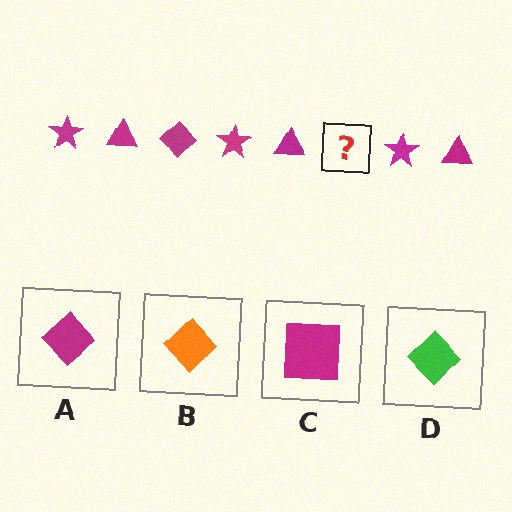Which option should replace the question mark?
Option A.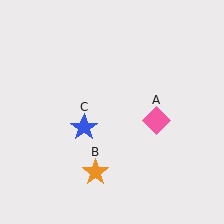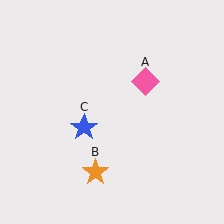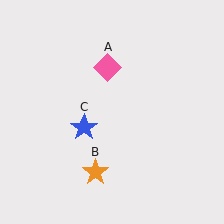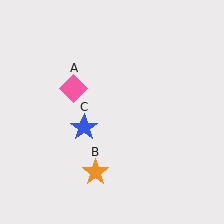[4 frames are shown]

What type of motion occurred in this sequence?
The pink diamond (object A) rotated counterclockwise around the center of the scene.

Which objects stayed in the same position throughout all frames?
Orange star (object B) and blue star (object C) remained stationary.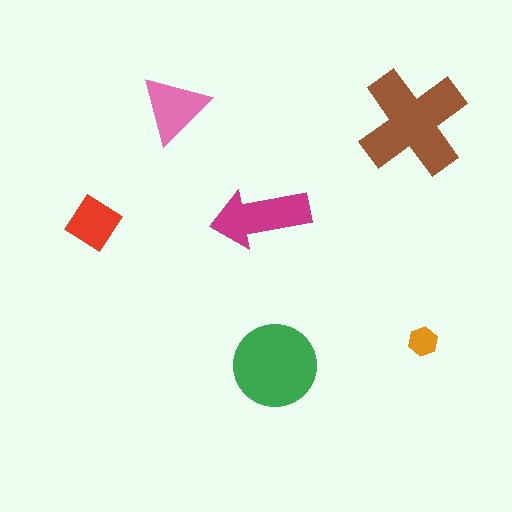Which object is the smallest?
The orange hexagon.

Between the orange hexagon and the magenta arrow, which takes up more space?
The magenta arrow.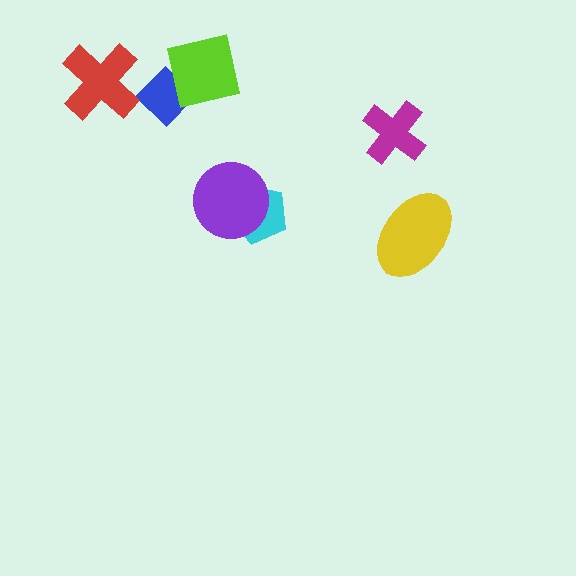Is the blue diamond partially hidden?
Yes, it is partially covered by another shape.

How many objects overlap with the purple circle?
1 object overlaps with the purple circle.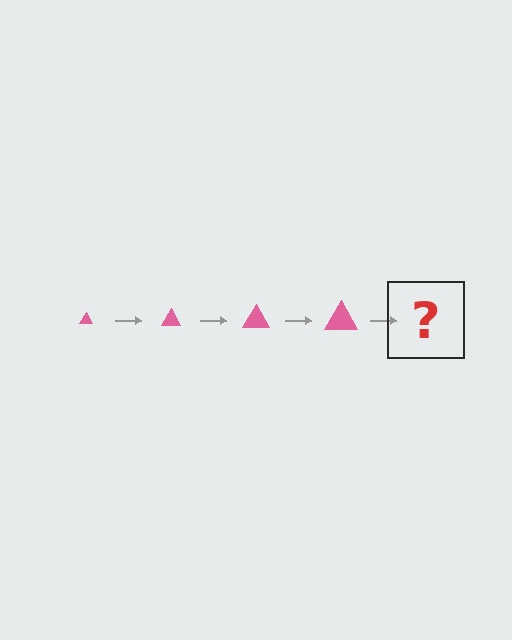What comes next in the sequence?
The next element should be a pink triangle, larger than the previous one.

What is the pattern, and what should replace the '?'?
The pattern is that the triangle gets progressively larger each step. The '?' should be a pink triangle, larger than the previous one.